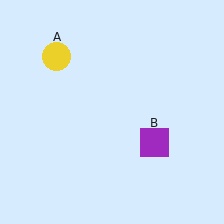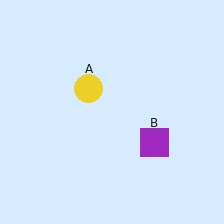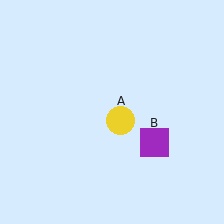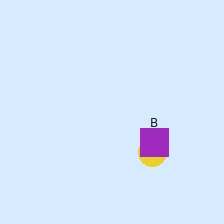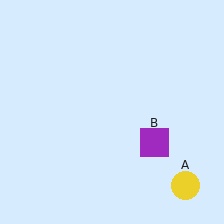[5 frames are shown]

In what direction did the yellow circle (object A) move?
The yellow circle (object A) moved down and to the right.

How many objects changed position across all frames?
1 object changed position: yellow circle (object A).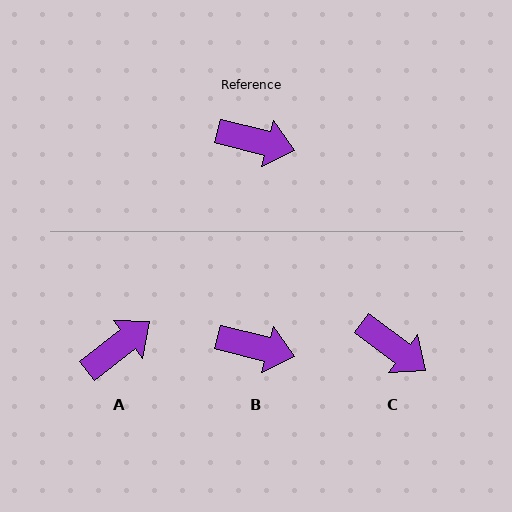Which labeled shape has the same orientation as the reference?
B.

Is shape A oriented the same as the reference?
No, it is off by about 52 degrees.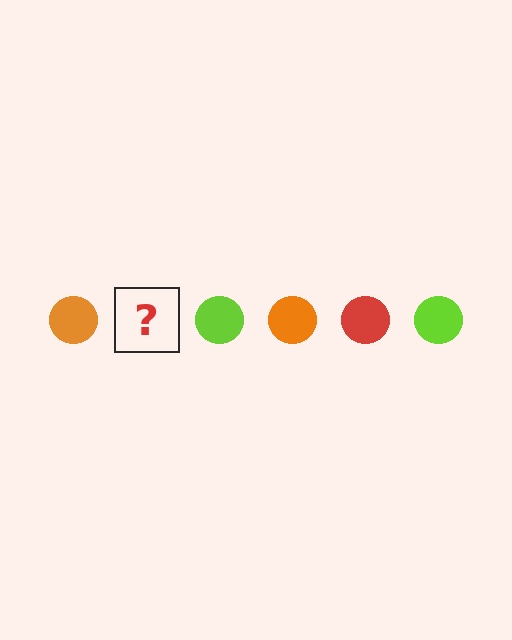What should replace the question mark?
The question mark should be replaced with a red circle.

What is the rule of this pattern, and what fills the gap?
The rule is that the pattern cycles through orange, red, lime circles. The gap should be filled with a red circle.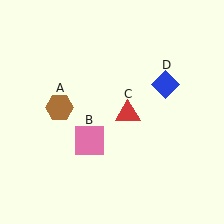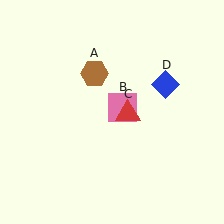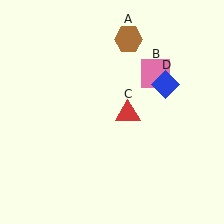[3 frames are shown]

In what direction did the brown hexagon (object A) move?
The brown hexagon (object A) moved up and to the right.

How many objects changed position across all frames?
2 objects changed position: brown hexagon (object A), pink square (object B).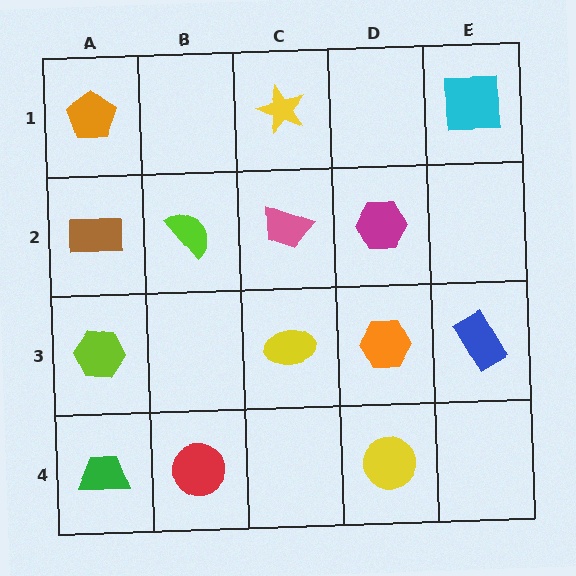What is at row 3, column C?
A yellow ellipse.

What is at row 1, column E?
A cyan square.